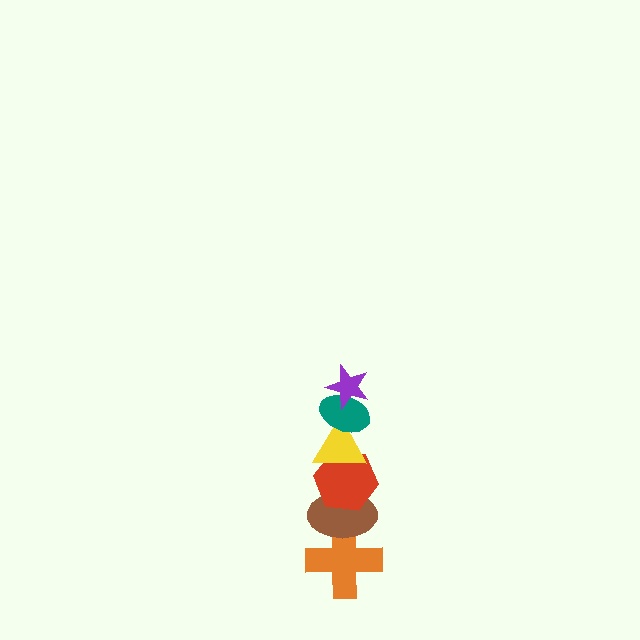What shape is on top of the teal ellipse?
The purple star is on top of the teal ellipse.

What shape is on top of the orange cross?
The brown ellipse is on top of the orange cross.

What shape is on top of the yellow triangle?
The teal ellipse is on top of the yellow triangle.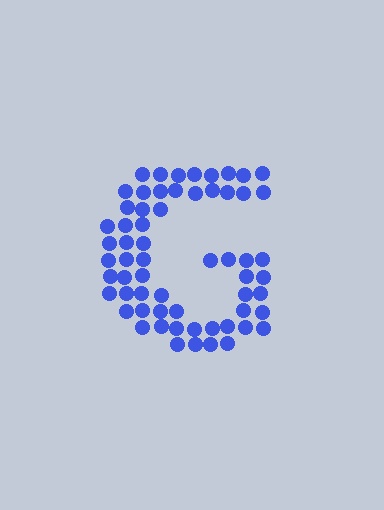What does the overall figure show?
The overall figure shows the letter G.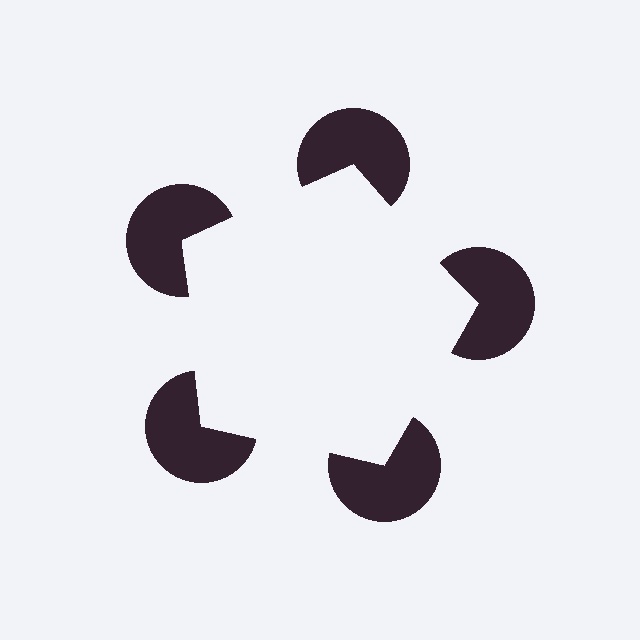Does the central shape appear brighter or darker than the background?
It typically appears slightly brighter than the background, even though no actual brightness change is drawn.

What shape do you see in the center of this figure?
An illusory pentagon — its edges are inferred from the aligned wedge cuts in the pac-man discs, not physically drawn.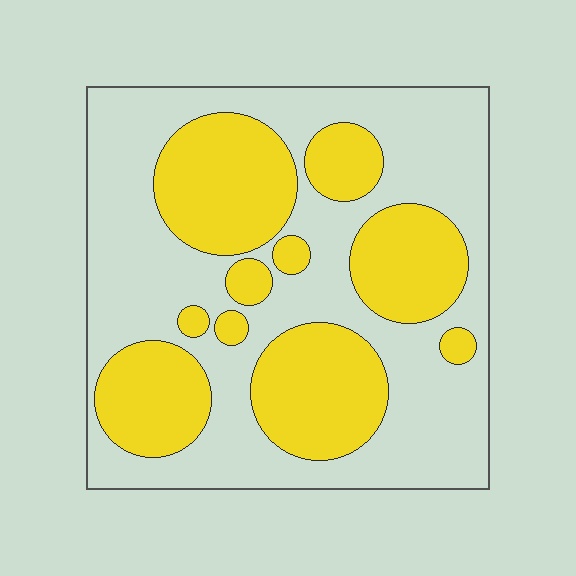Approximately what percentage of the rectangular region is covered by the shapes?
Approximately 40%.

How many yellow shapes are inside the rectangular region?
10.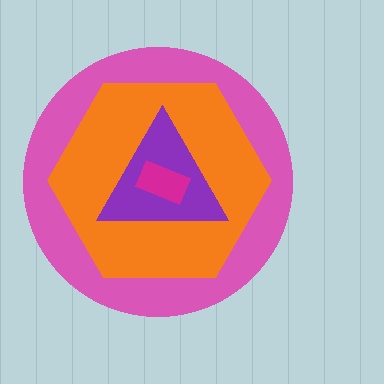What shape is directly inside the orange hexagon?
The purple triangle.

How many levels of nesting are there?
4.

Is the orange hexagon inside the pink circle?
Yes.